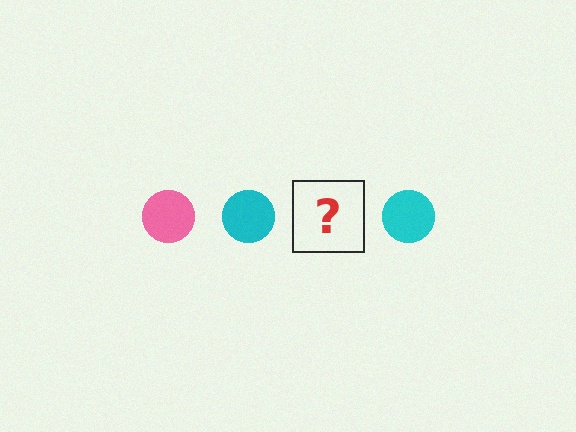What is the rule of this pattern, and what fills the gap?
The rule is that the pattern cycles through pink, cyan circles. The gap should be filled with a pink circle.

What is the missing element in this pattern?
The missing element is a pink circle.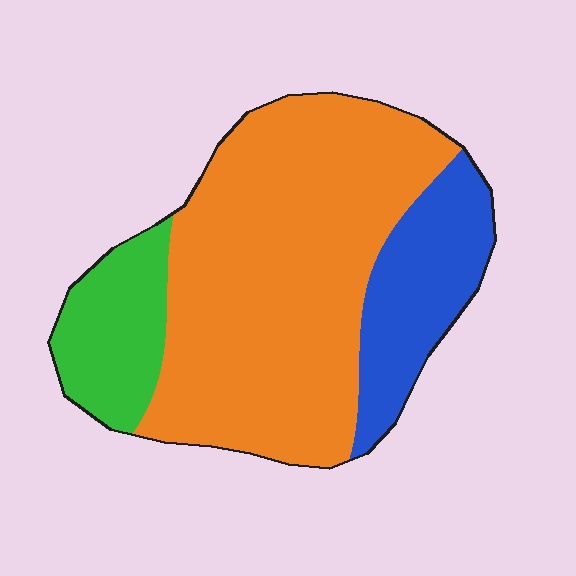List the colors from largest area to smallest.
From largest to smallest: orange, blue, green.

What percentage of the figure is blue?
Blue covers around 20% of the figure.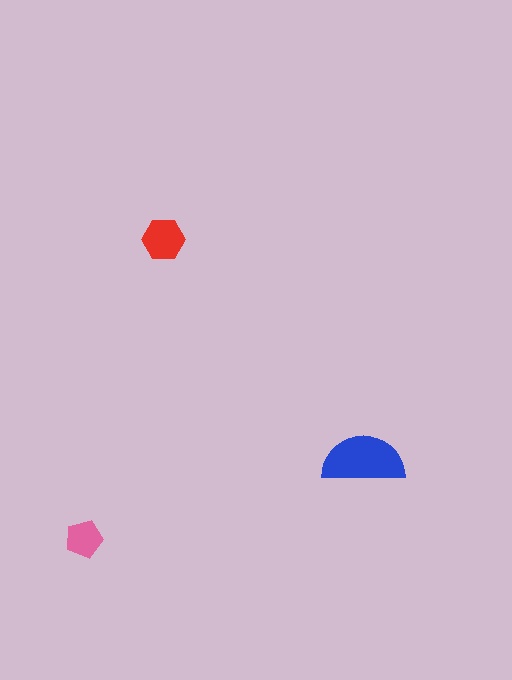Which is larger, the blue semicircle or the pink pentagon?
The blue semicircle.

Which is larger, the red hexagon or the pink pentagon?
The red hexagon.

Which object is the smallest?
The pink pentagon.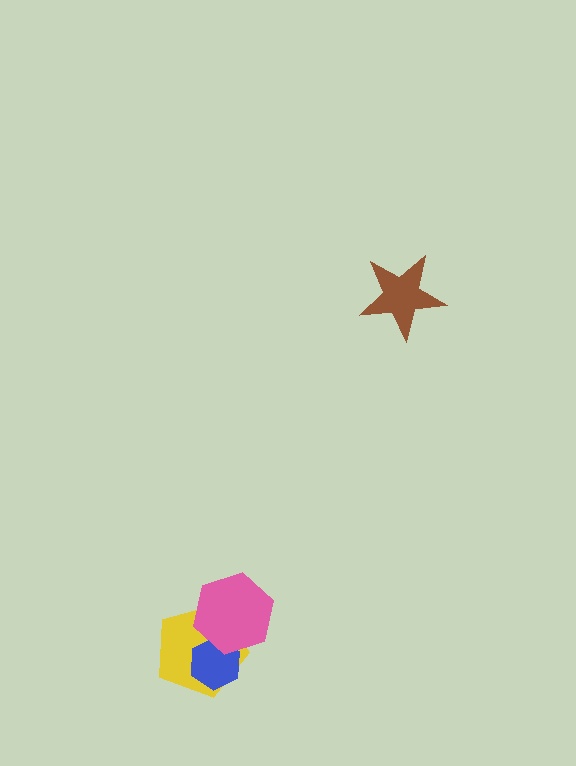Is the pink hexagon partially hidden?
No, no other shape covers it.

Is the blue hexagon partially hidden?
Yes, it is partially covered by another shape.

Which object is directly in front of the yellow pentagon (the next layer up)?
The blue hexagon is directly in front of the yellow pentagon.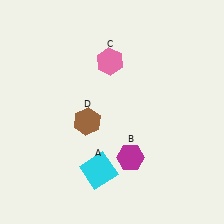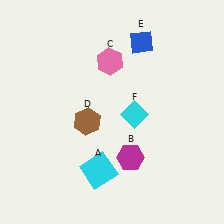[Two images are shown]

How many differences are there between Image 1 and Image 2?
There are 2 differences between the two images.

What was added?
A blue diamond (E), a cyan diamond (F) were added in Image 2.